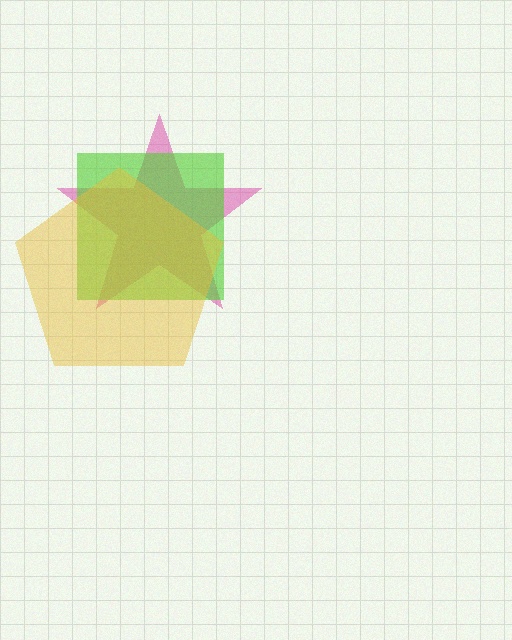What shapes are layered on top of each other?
The layered shapes are: a pink star, a lime square, a yellow pentagon.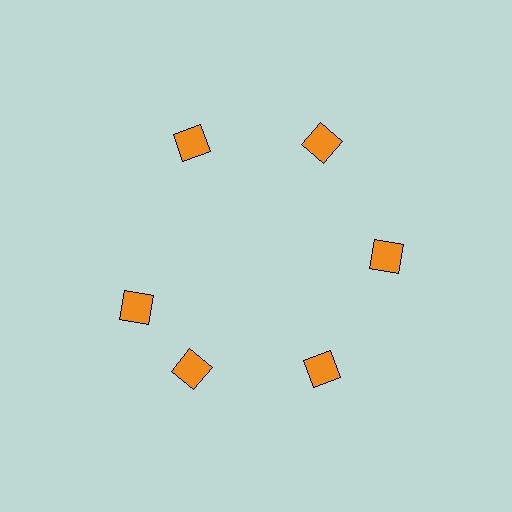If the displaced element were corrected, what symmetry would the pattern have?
It would have 6-fold rotational symmetry — the pattern would map onto itself every 60 degrees.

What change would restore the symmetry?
The symmetry would be restored by rotating it back into even spacing with its neighbors so that all 6 diamonds sit at equal angles and equal distance from the center.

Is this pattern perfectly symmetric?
No. The 6 orange diamonds are arranged in a ring, but one element near the 9 o'clock position is rotated out of alignment along the ring, breaking the 6-fold rotational symmetry.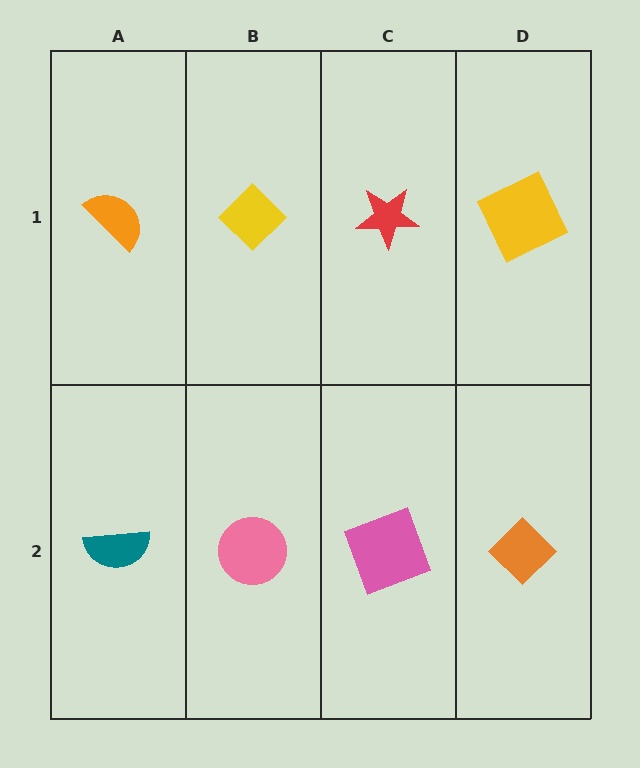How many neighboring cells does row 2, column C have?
3.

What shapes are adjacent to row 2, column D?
A yellow square (row 1, column D), a pink square (row 2, column C).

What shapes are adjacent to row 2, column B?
A yellow diamond (row 1, column B), a teal semicircle (row 2, column A), a pink square (row 2, column C).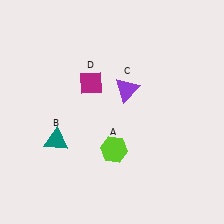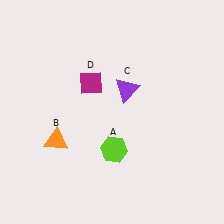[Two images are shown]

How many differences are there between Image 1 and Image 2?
There is 1 difference between the two images.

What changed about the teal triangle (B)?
In Image 1, B is teal. In Image 2, it changed to orange.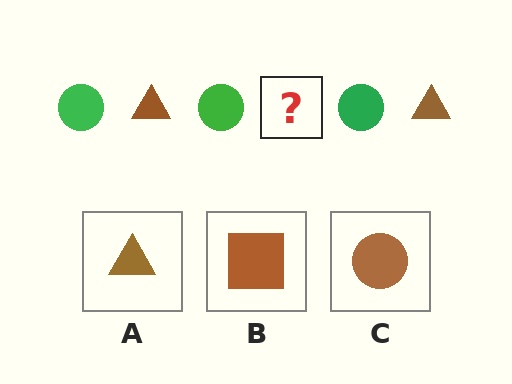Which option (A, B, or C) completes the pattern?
A.